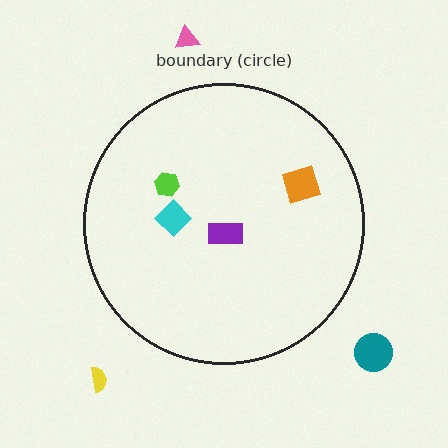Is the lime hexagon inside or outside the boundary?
Inside.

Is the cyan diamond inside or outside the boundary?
Inside.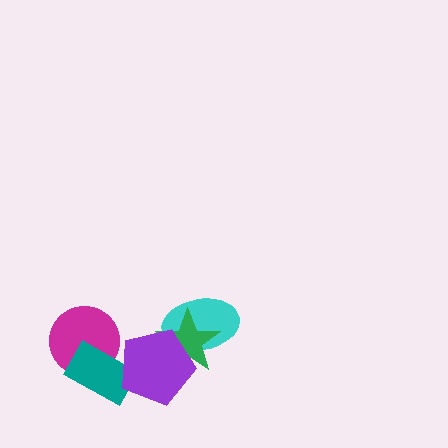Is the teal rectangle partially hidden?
Yes, it is partially covered by another shape.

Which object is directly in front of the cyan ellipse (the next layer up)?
The green star is directly in front of the cyan ellipse.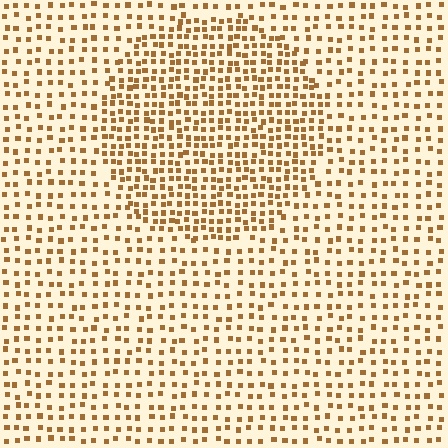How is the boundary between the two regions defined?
The boundary is defined by a change in element density (approximately 1.8x ratio). All elements are the same color, size, and shape.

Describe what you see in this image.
The image contains small brown elements arranged at two different densities. A circle-shaped region is visible where the elements are more densely packed than the surrounding area.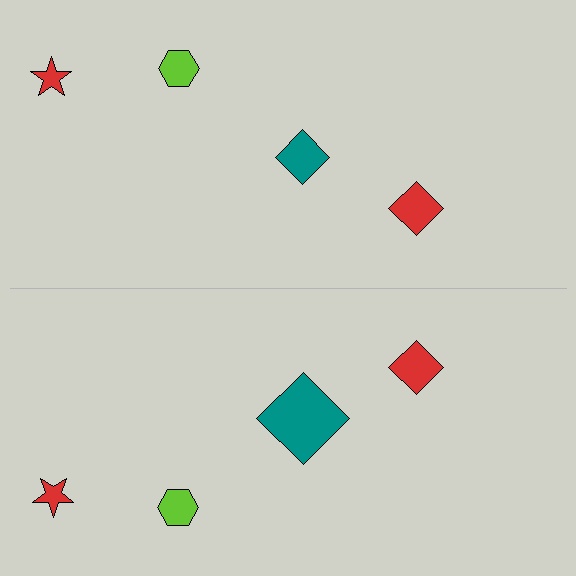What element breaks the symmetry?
The teal diamond on the bottom side has a different size than its mirror counterpart.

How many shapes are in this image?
There are 8 shapes in this image.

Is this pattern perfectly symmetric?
No, the pattern is not perfectly symmetric. The teal diamond on the bottom side has a different size than its mirror counterpart.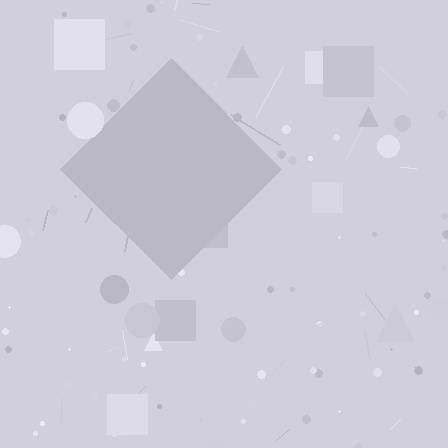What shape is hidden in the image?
A diamond is hidden in the image.